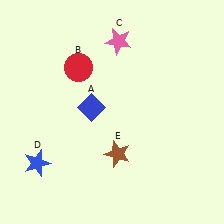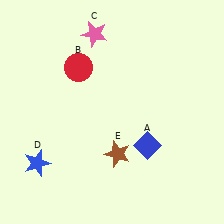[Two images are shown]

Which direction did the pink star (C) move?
The pink star (C) moved left.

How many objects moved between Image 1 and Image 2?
2 objects moved between the two images.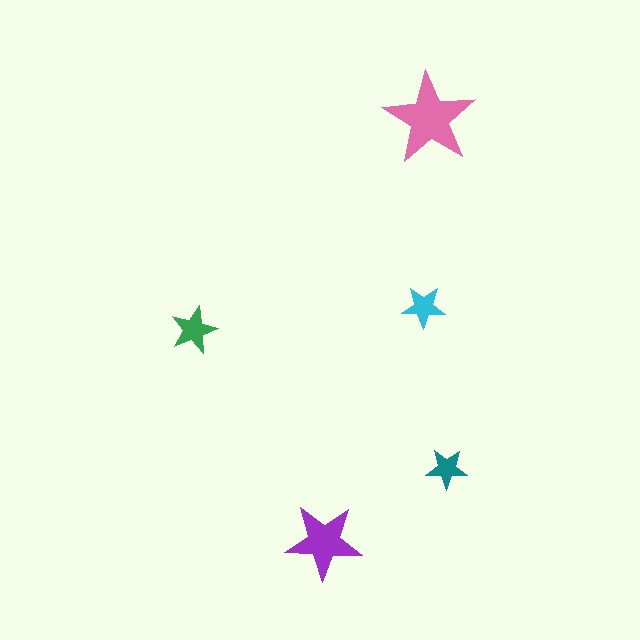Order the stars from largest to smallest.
the pink one, the purple one, the green one, the cyan one, the teal one.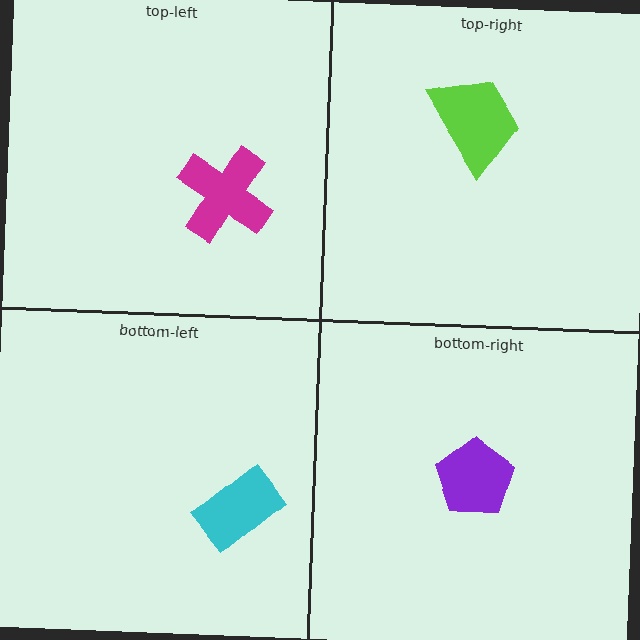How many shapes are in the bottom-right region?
1.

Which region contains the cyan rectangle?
The bottom-left region.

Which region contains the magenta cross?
The top-left region.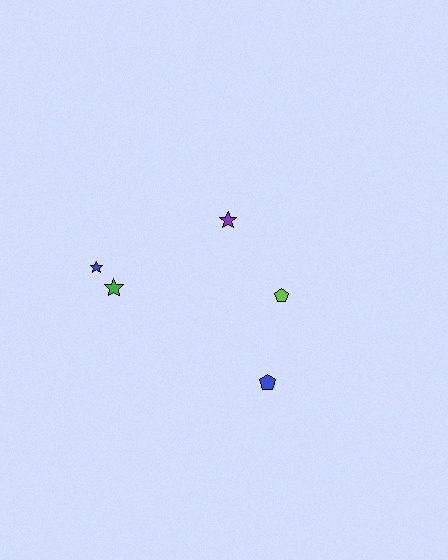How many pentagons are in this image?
There are 2 pentagons.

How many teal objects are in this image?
There are no teal objects.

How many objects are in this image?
There are 5 objects.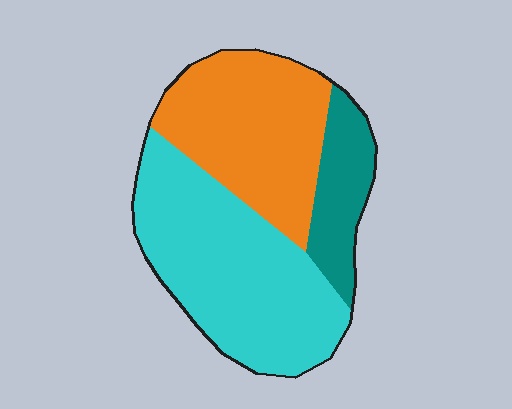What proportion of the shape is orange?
Orange covers about 35% of the shape.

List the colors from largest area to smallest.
From largest to smallest: cyan, orange, teal.